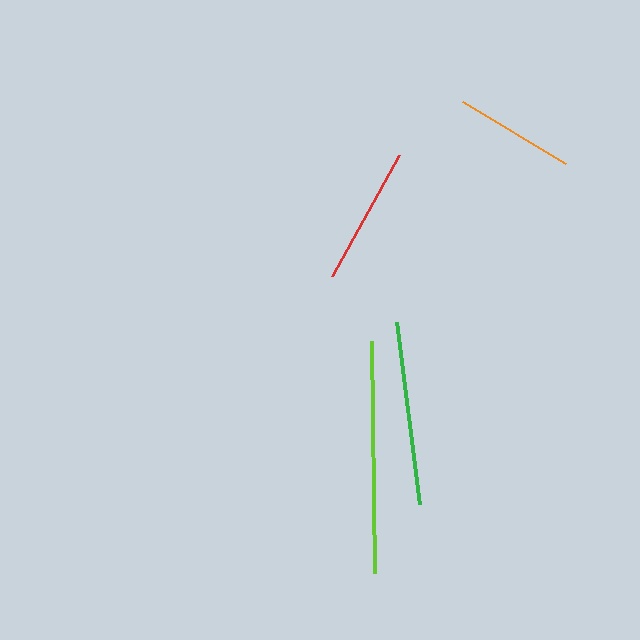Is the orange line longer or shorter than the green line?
The green line is longer than the orange line.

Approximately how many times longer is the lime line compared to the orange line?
The lime line is approximately 1.9 times the length of the orange line.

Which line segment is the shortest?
The orange line is the shortest at approximately 120 pixels.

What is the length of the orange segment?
The orange segment is approximately 120 pixels long.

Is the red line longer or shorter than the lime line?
The lime line is longer than the red line.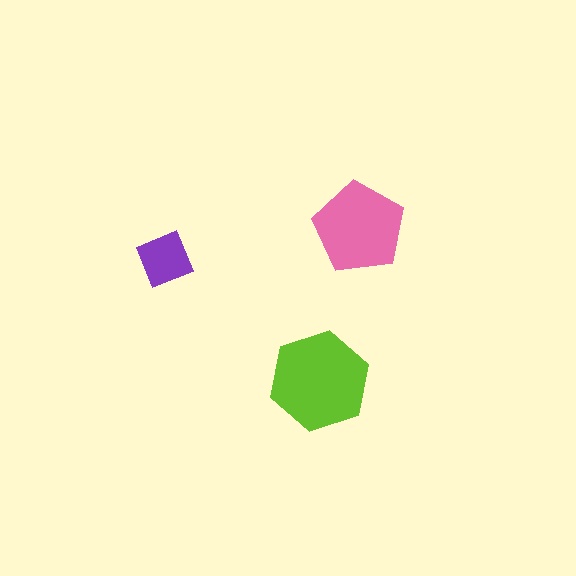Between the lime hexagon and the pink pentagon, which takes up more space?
The lime hexagon.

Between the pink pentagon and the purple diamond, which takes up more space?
The pink pentagon.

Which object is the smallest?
The purple diamond.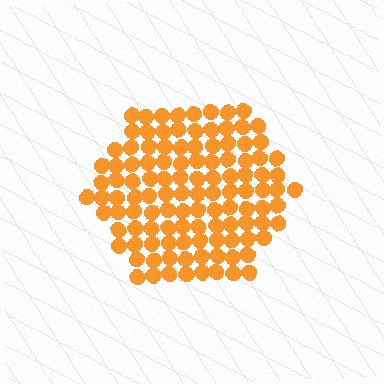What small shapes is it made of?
It is made of small circles.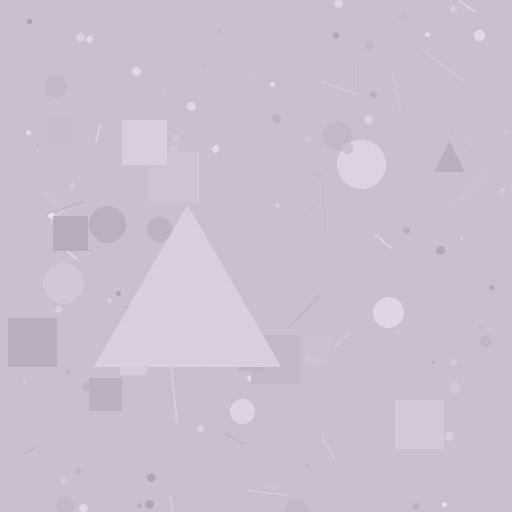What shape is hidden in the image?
A triangle is hidden in the image.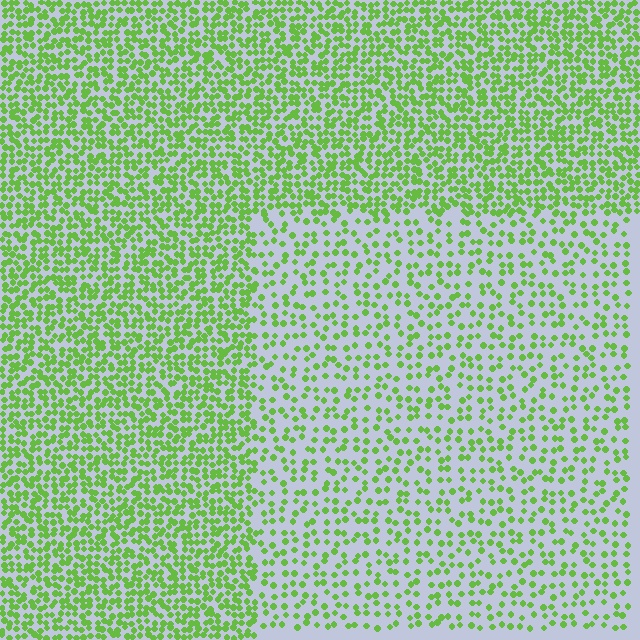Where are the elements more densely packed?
The elements are more densely packed outside the rectangle boundary.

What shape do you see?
I see a rectangle.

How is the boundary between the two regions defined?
The boundary is defined by a change in element density (approximately 2.1x ratio). All elements are the same color, size, and shape.